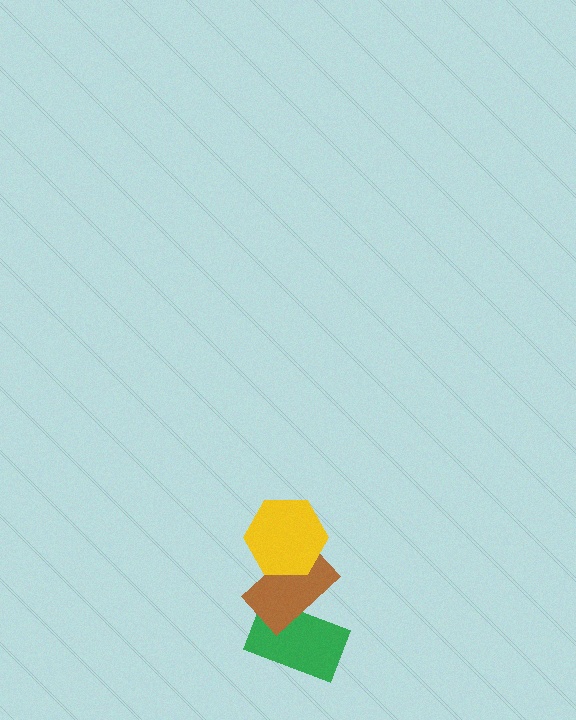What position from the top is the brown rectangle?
The brown rectangle is 2nd from the top.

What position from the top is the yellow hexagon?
The yellow hexagon is 1st from the top.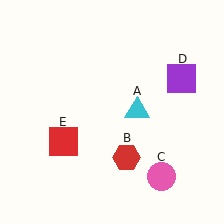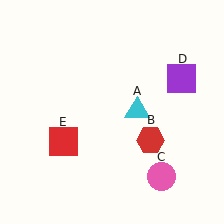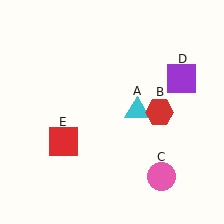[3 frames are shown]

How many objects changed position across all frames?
1 object changed position: red hexagon (object B).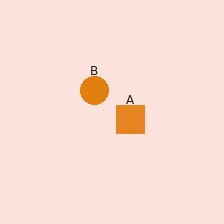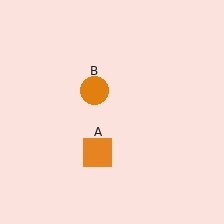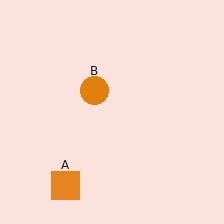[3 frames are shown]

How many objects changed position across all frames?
1 object changed position: orange square (object A).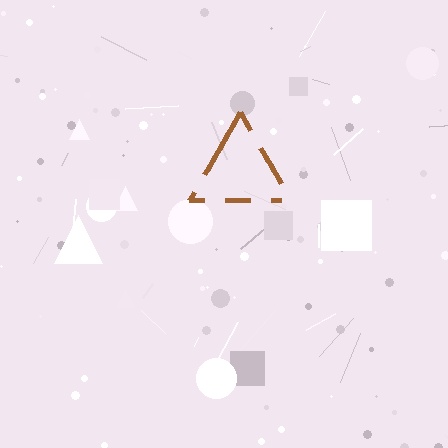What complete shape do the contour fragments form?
The contour fragments form a triangle.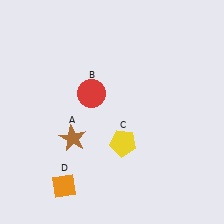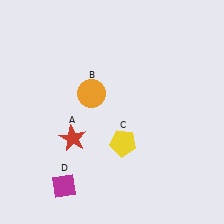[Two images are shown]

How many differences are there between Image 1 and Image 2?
There are 3 differences between the two images.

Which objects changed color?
A changed from brown to red. B changed from red to orange. D changed from orange to magenta.